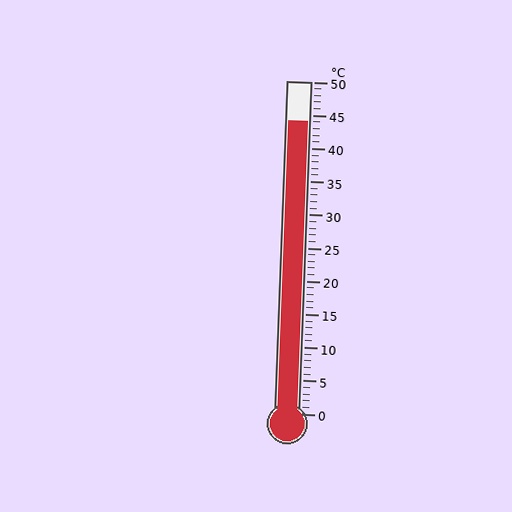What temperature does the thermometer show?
The thermometer shows approximately 44°C.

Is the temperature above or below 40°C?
The temperature is above 40°C.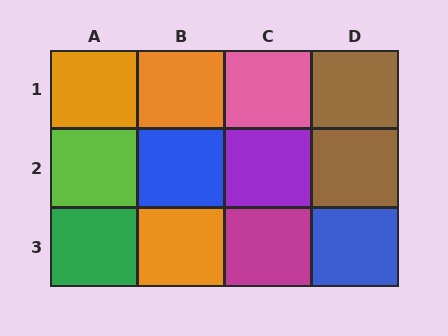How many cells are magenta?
1 cell is magenta.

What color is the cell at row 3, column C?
Magenta.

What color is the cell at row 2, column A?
Lime.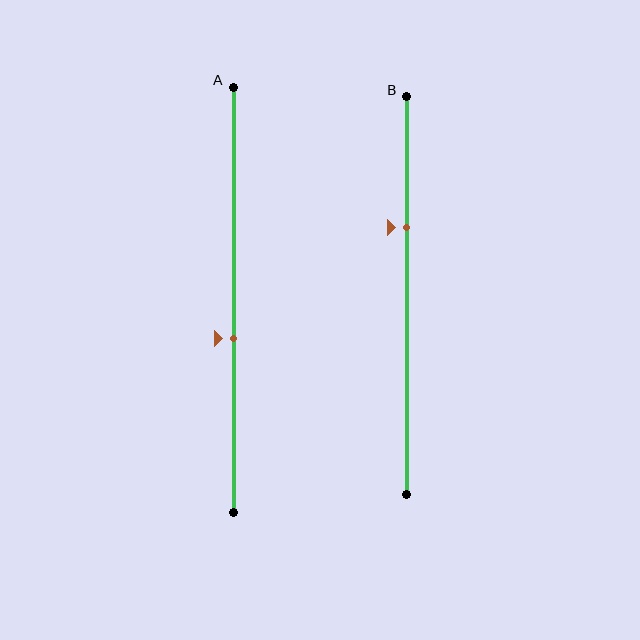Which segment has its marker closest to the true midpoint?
Segment A has its marker closest to the true midpoint.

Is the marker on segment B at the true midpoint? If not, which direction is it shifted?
No, the marker on segment B is shifted upward by about 17% of the segment length.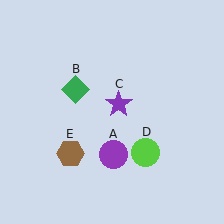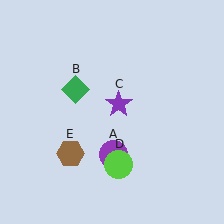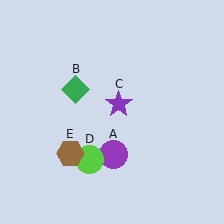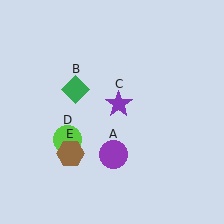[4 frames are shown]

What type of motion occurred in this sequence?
The lime circle (object D) rotated clockwise around the center of the scene.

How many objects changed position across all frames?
1 object changed position: lime circle (object D).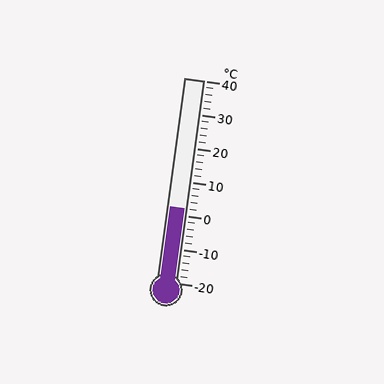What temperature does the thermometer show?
The thermometer shows approximately 2°C.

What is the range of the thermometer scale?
The thermometer scale ranges from -20°C to 40°C.